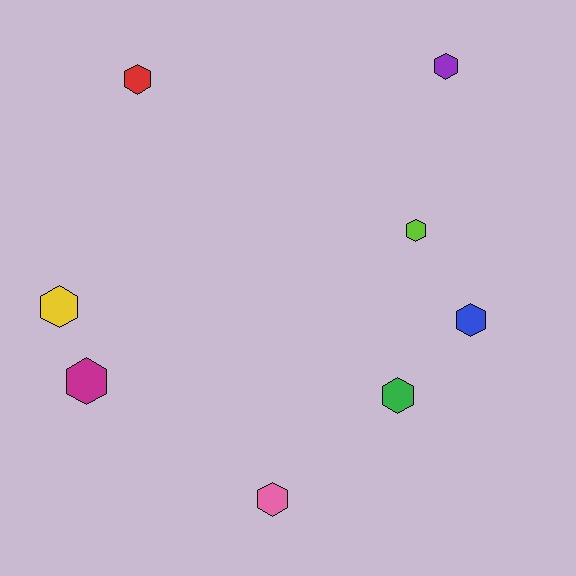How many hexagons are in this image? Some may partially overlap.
There are 8 hexagons.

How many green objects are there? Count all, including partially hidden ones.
There is 1 green object.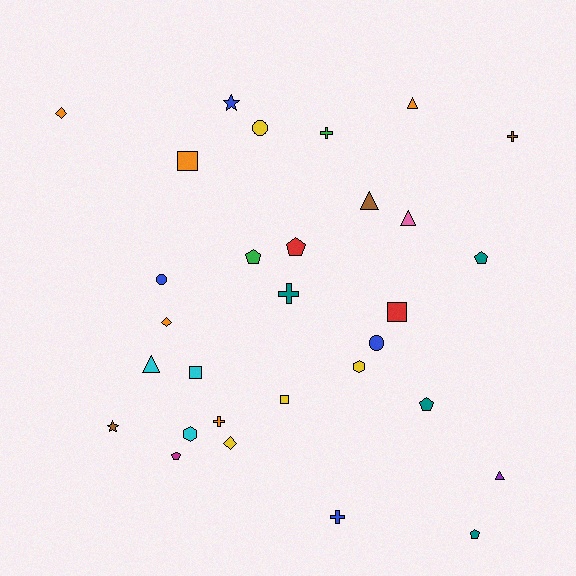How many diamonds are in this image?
There are 3 diamonds.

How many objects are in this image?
There are 30 objects.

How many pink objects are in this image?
There is 1 pink object.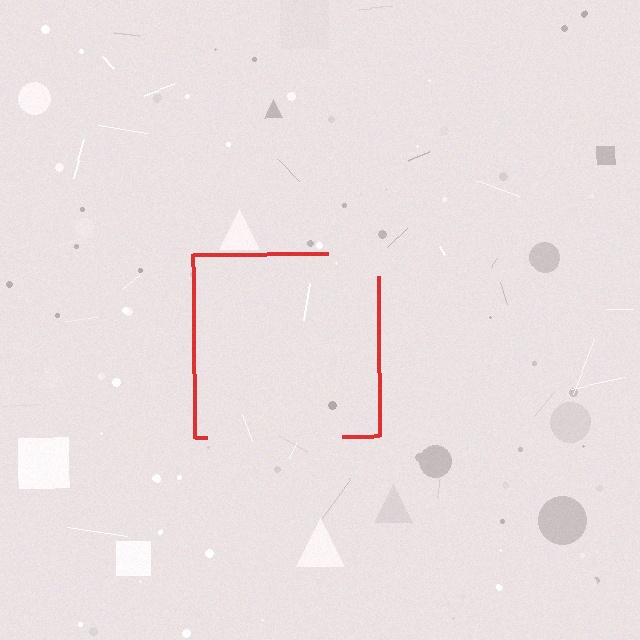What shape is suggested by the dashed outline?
The dashed outline suggests a square.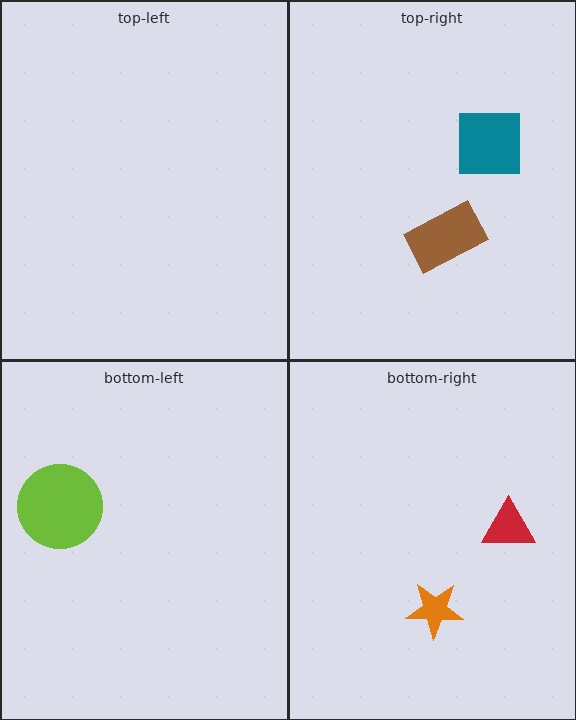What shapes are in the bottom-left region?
The lime circle.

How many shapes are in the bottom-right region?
2.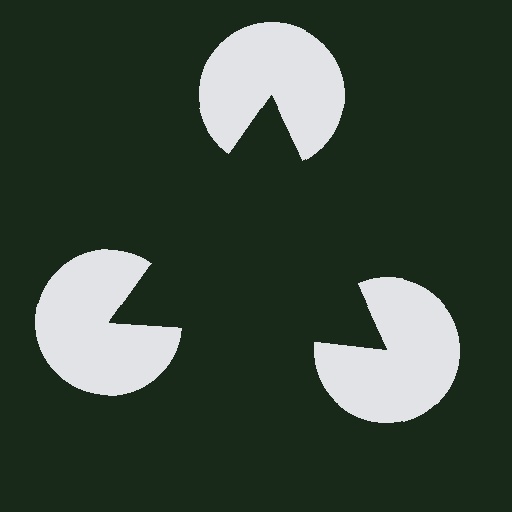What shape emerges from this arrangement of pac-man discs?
An illusory triangle — its edges are inferred from the aligned wedge cuts in the pac-man discs, not physically drawn.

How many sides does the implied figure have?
3 sides.